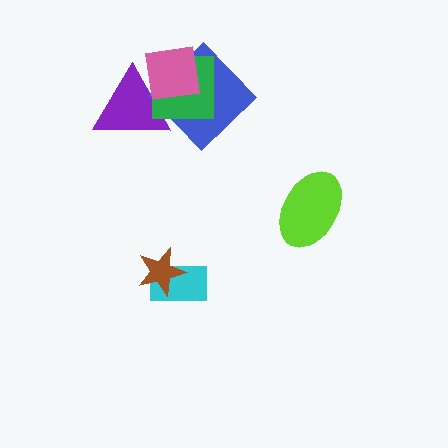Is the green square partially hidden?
Yes, it is partially covered by another shape.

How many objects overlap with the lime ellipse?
0 objects overlap with the lime ellipse.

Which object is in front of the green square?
The pink square is in front of the green square.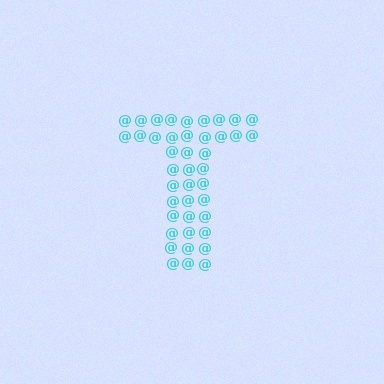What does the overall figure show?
The overall figure shows the letter T.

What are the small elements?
The small elements are at signs.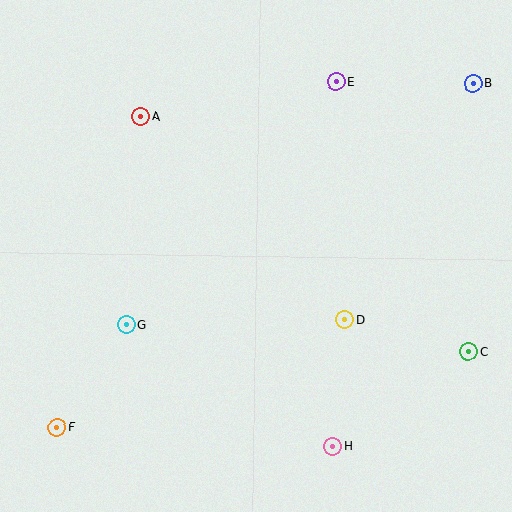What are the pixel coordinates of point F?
Point F is at (57, 428).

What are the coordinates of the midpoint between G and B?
The midpoint between G and B is at (299, 204).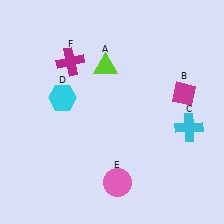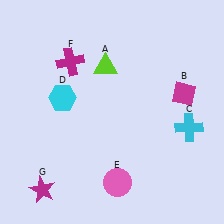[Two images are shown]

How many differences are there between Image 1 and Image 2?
There is 1 difference between the two images.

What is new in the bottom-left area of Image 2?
A magenta star (G) was added in the bottom-left area of Image 2.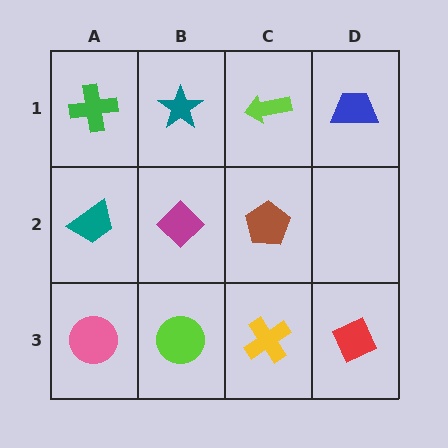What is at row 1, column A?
A green cross.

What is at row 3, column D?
A red diamond.